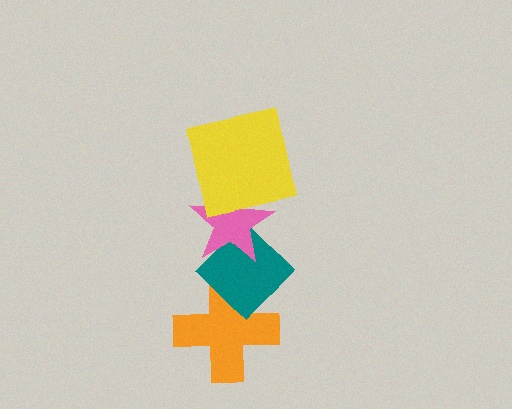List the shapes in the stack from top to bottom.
From top to bottom: the yellow square, the pink star, the teal diamond, the orange cross.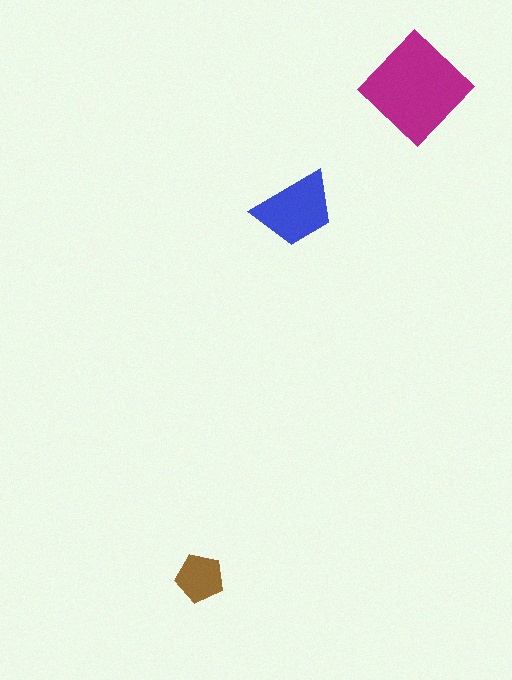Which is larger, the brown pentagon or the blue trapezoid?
The blue trapezoid.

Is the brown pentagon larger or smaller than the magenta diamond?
Smaller.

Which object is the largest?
The magenta diamond.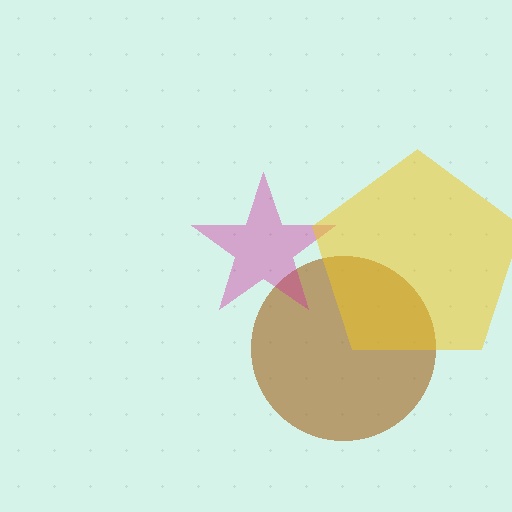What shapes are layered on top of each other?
The layered shapes are: a brown circle, a magenta star, a yellow pentagon.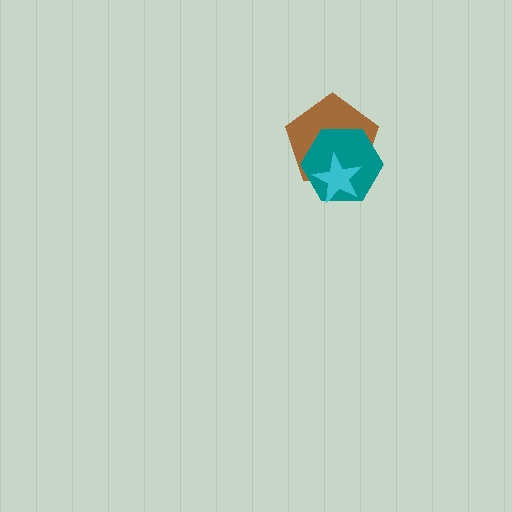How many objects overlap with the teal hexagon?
2 objects overlap with the teal hexagon.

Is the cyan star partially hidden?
No, no other shape covers it.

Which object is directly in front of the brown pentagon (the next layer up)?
The teal hexagon is directly in front of the brown pentagon.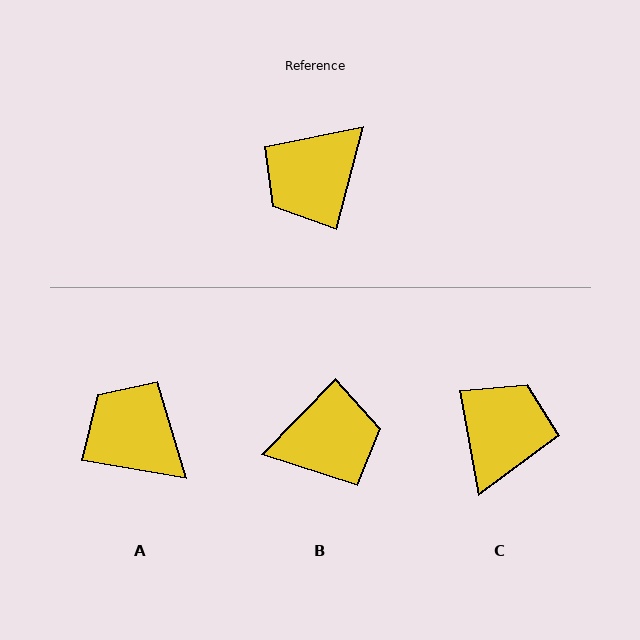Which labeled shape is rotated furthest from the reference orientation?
C, about 155 degrees away.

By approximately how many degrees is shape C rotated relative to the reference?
Approximately 155 degrees clockwise.